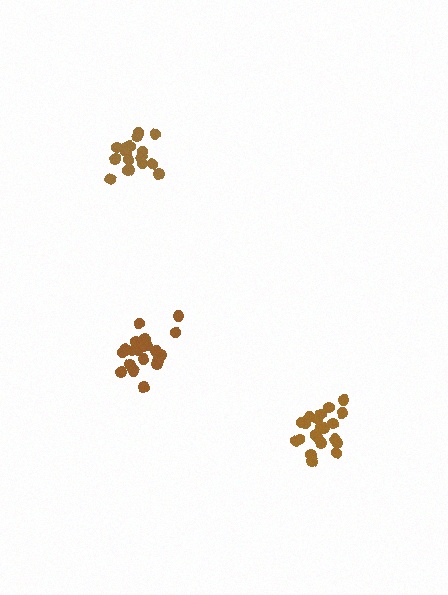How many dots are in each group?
Group 1: 20 dots, Group 2: 17 dots, Group 3: 21 dots (58 total).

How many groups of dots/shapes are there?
There are 3 groups.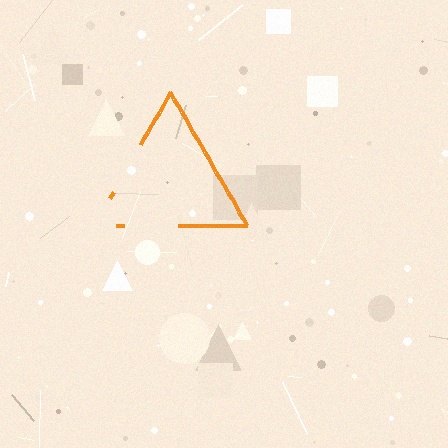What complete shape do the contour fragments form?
The contour fragments form a triangle.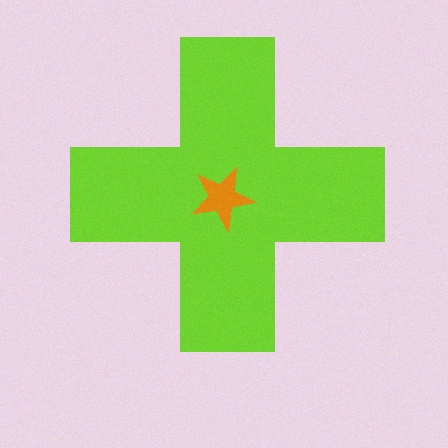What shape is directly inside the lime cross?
The orange star.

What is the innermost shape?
The orange star.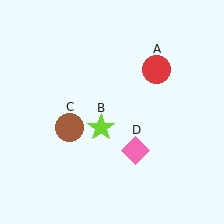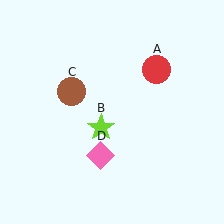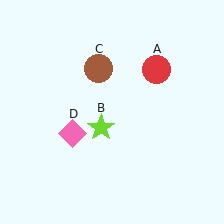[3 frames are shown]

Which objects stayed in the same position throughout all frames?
Red circle (object A) and lime star (object B) remained stationary.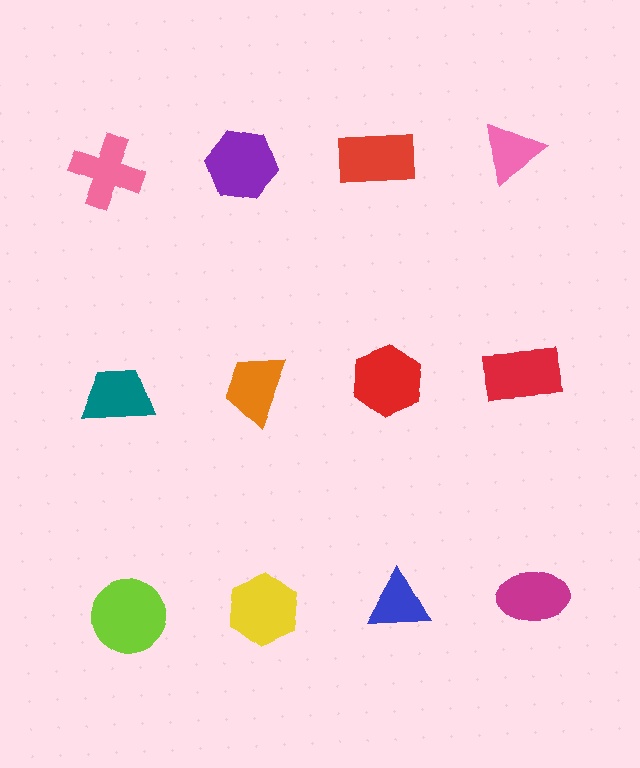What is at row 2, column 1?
A teal trapezoid.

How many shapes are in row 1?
4 shapes.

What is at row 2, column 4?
A red rectangle.